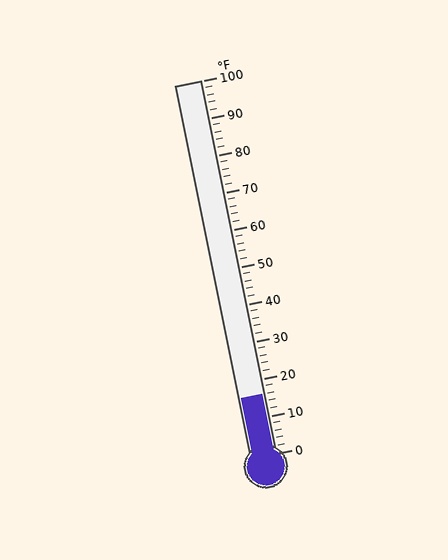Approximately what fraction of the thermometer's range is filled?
The thermometer is filled to approximately 15% of its range.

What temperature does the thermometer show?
The thermometer shows approximately 16°F.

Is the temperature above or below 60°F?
The temperature is below 60°F.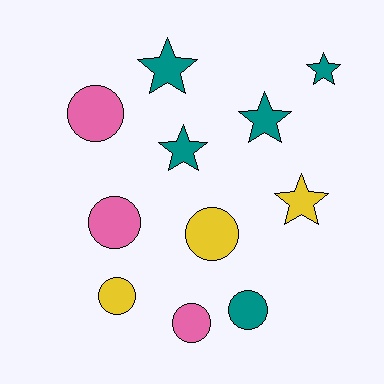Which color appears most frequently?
Teal, with 5 objects.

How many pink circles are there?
There are 3 pink circles.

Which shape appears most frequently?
Circle, with 6 objects.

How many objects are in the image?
There are 11 objects.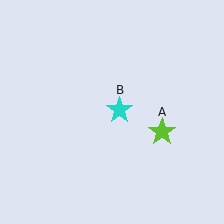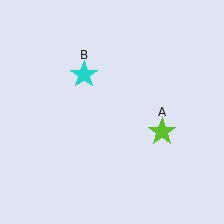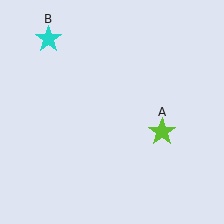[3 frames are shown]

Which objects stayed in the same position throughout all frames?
Lime star (object A) remained stationary.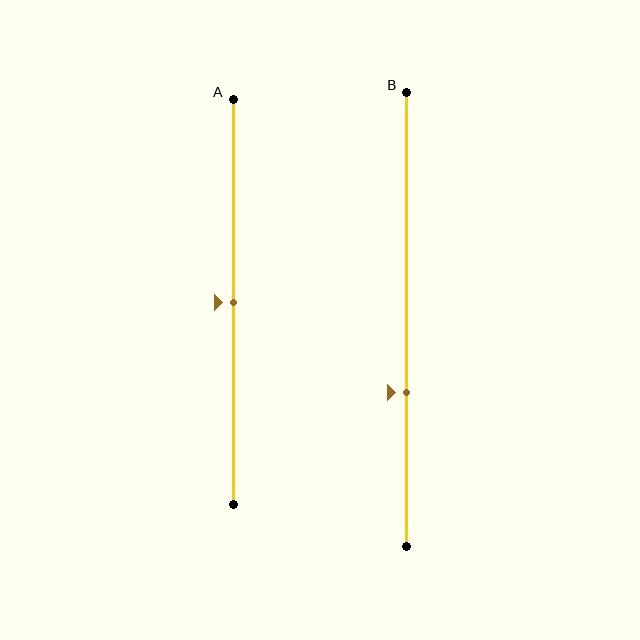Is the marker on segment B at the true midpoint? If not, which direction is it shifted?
No, the marker on segment B is shifted downward by about 16% of the segment length.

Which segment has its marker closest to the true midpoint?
Segment A has its marker closest to the true midpoint.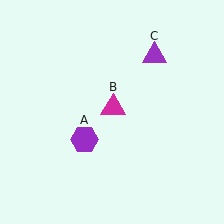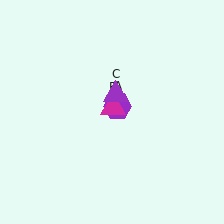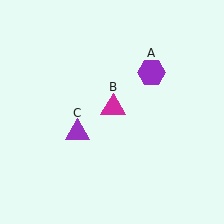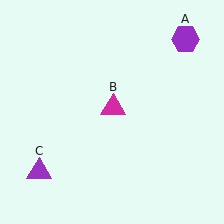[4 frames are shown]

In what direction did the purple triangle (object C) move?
The purple triangle (object C) moved down and to the left.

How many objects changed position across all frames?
2 objects changed position: purple hexagon (object A), purple triangle (object C).